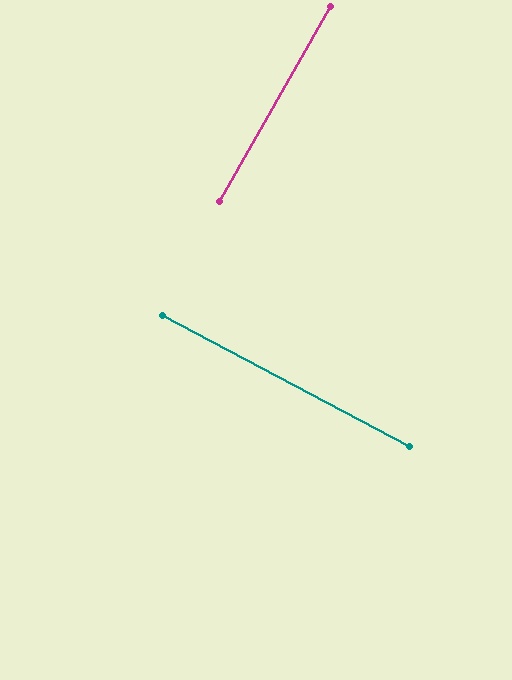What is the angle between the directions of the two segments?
Approximately 88 degrees.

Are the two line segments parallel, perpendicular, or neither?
Perpendicular — they meet at approximately 88°.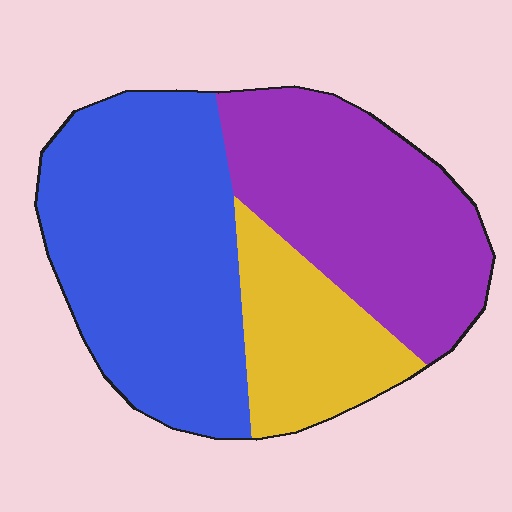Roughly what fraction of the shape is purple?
Purple takes up about three eighths (3/8) of the shape.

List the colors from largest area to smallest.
From largest to smallest: blue, purple, yellow.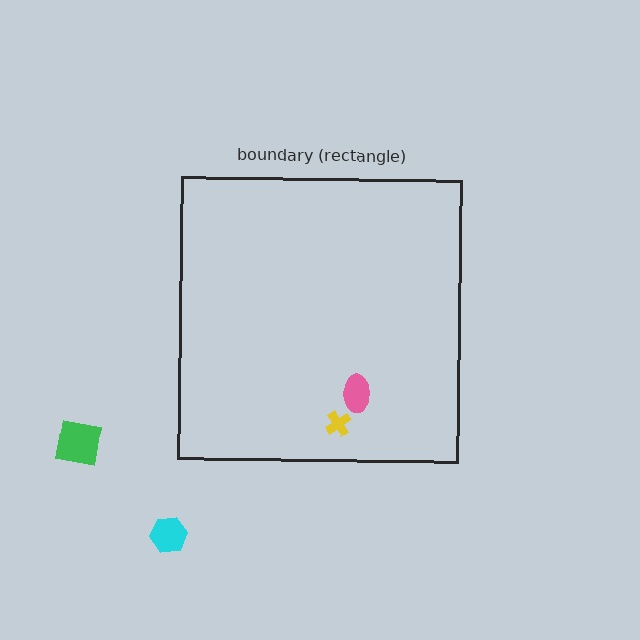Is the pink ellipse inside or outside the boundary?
Inside.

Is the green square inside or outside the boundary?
Outside.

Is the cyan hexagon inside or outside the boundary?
Outside.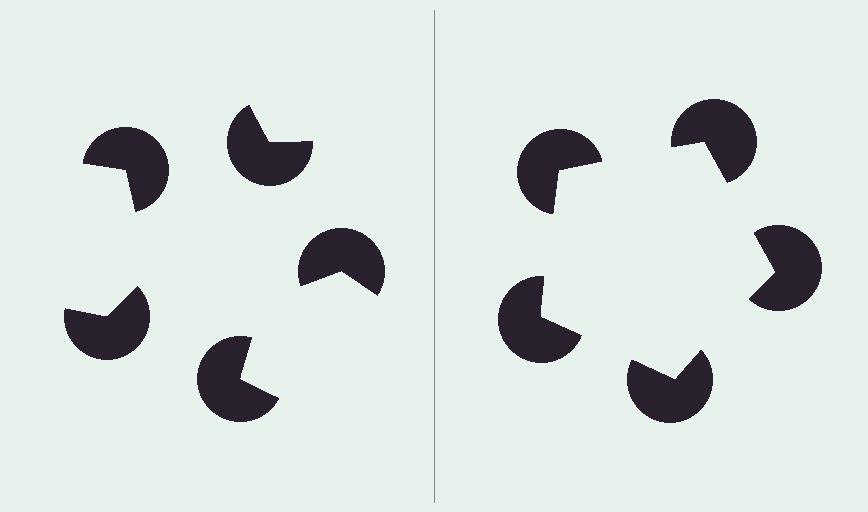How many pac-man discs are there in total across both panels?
10 — 5 on each side.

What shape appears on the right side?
An illusory pentagon.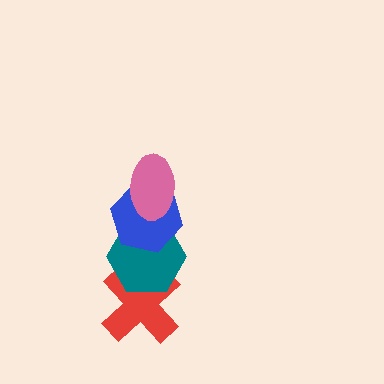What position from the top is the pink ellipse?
The pink ellipse is 1st from the top.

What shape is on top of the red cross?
The teal hexagon is on top of the red cross.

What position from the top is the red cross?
The red cross is 4th from the top.